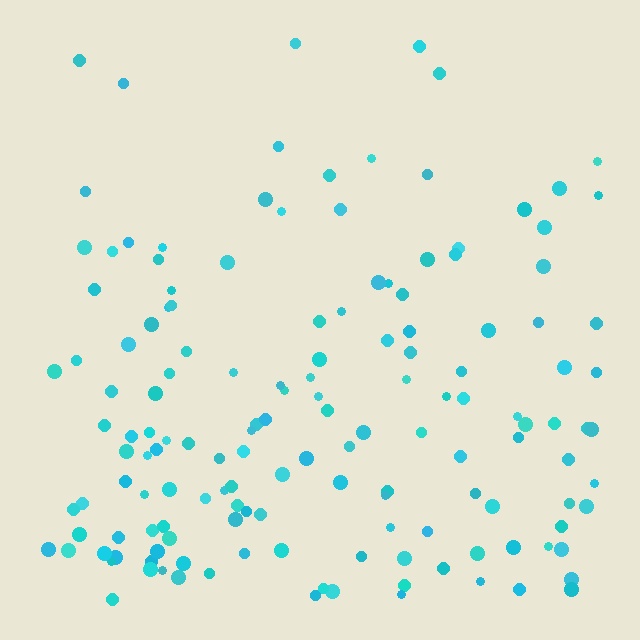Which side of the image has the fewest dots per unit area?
The top.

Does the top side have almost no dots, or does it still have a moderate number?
Still a moderate number, just noticeably fewer than the bottom.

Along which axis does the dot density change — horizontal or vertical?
Vertical.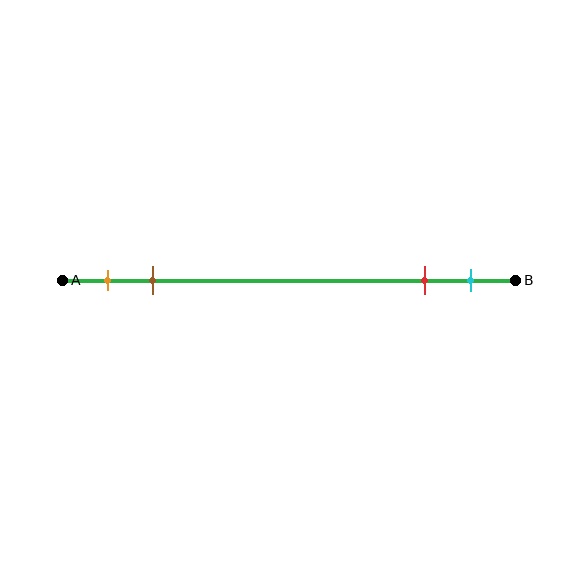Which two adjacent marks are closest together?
The red and cyan marks are the closest adjacent pair.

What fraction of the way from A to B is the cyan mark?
The cyan mark is approximately 90% (0.9) of the way from A to B.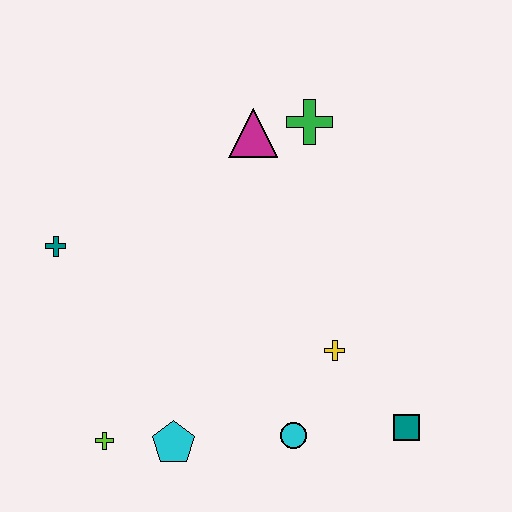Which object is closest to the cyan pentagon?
The lime cross is closest to the cyan pentagon.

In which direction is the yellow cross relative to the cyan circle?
The yellow cross is above the cyan circle.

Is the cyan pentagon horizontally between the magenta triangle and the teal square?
No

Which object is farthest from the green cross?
The lime cross is farthest from the green cross.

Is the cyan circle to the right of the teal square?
No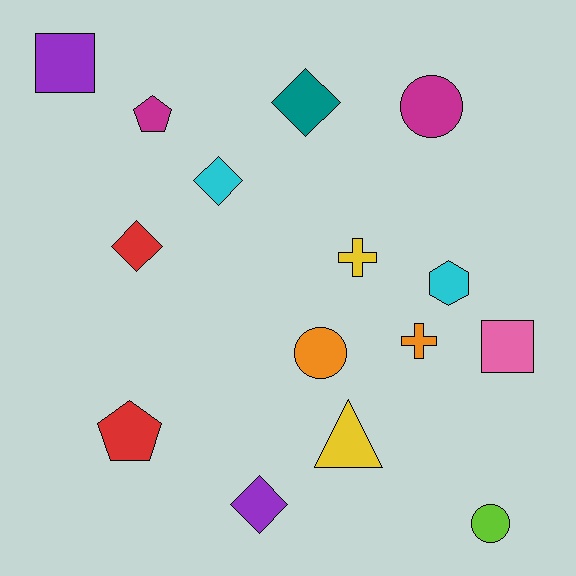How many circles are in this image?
There are 3 circles.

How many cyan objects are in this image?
There are 2 cyan objects.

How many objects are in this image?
There are 15 objects.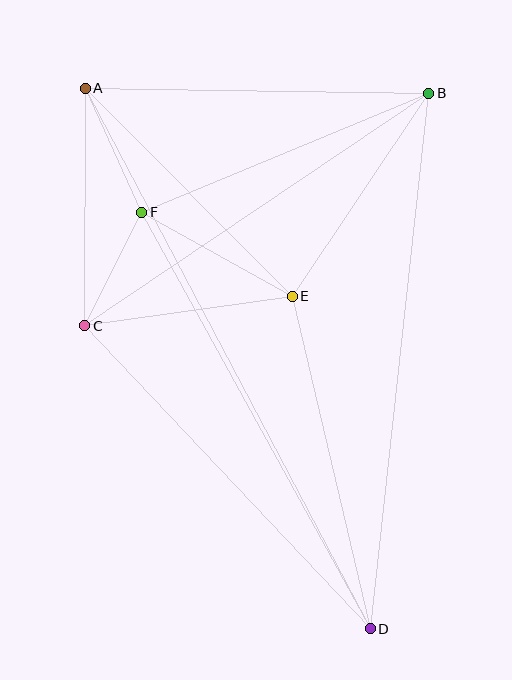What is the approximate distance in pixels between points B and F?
The distance between B and F is approximately 311 pixels.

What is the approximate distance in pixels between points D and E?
The distance between D and E is approximately 341 pixels.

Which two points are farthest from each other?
Points A and D are farthest from each other.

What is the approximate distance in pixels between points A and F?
The distance between A and F is approximately 136 pixels.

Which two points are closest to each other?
Points C and F are closest to each other.